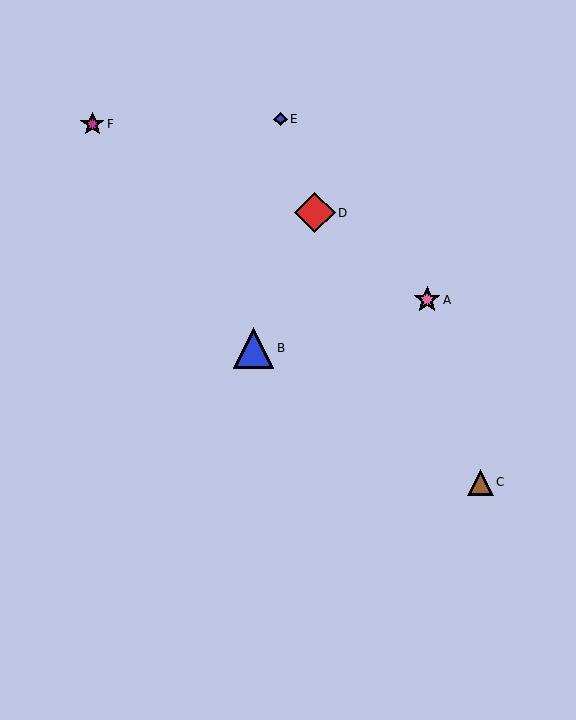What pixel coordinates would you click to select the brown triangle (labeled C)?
Click at (480, 482) to select the brown triangle C.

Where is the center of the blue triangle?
The center of the blue triangle is at (253, 348).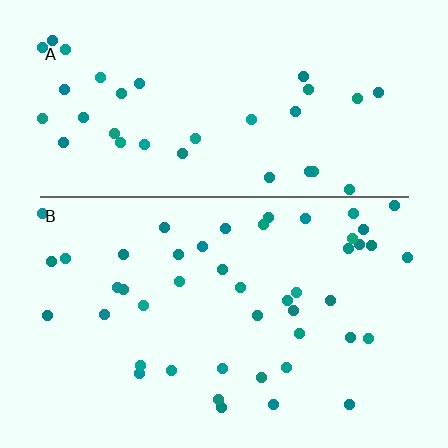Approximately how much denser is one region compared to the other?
Approximately 1.3× — region B over region A.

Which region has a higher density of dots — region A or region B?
B (the bottom).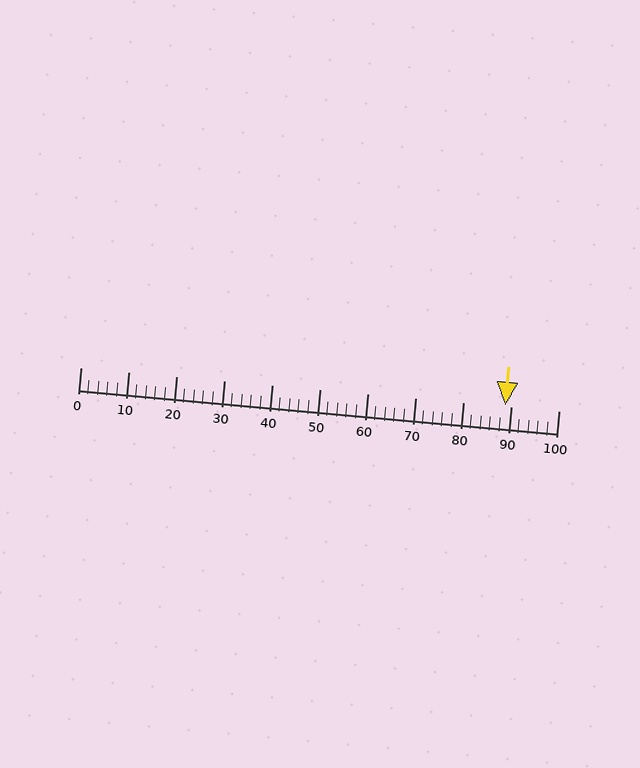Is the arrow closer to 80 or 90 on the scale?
The arrow is closer to 90.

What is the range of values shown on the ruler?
The ruler shows values from 0 to 100.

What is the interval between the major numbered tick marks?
The major tick marks are spaced 10 units apart.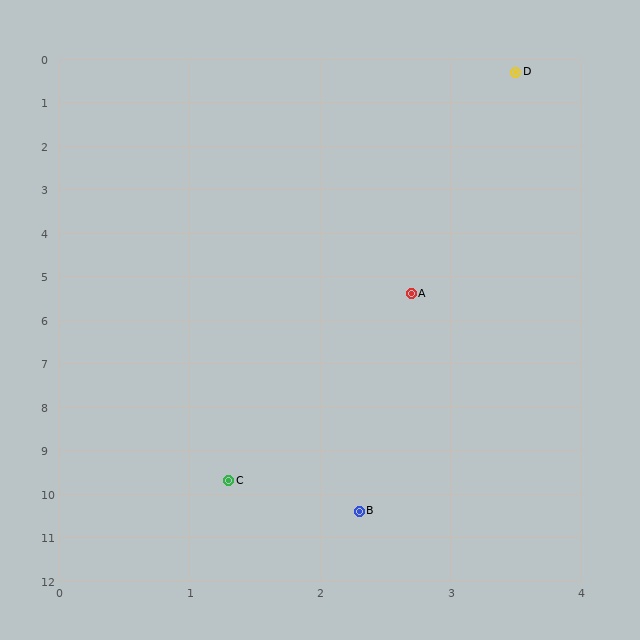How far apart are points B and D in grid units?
Points B and D are about 10.2 grid units apart.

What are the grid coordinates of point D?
Point D is at approximately (3.5, 0.3).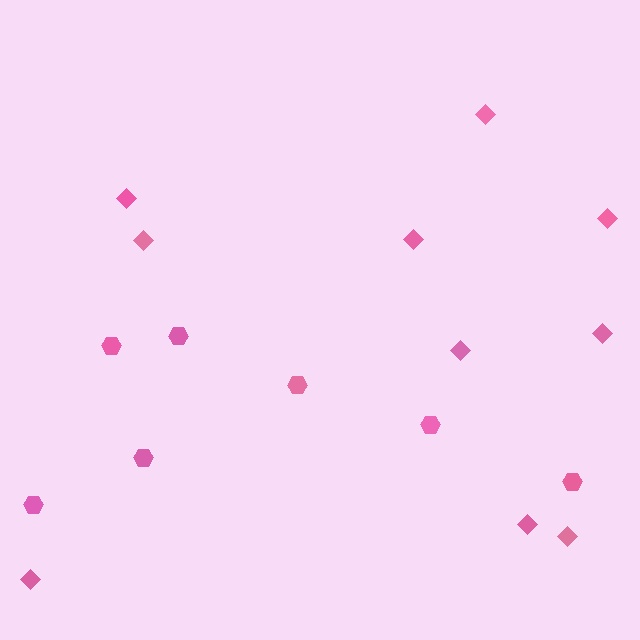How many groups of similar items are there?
There are 2 groups: one group of hexagons (7) and one group of diamonds (10).